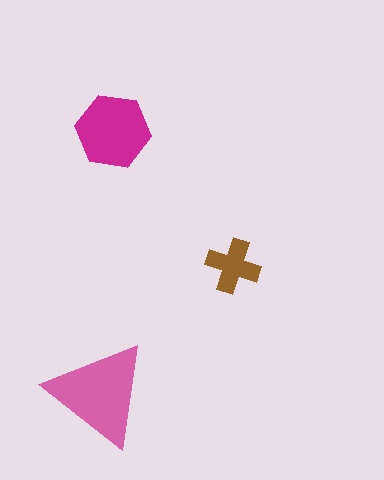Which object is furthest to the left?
The pink triangle is leftmost.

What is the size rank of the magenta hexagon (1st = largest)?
2nd.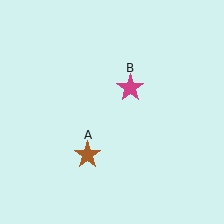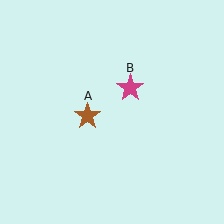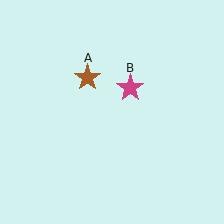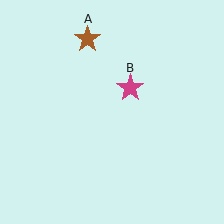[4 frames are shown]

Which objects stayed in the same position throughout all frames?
Magenta star (object B) remained stationary.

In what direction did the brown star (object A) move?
The brown star (object A) moved up.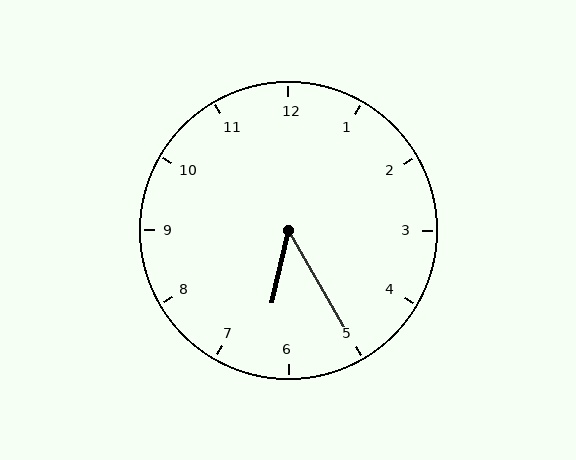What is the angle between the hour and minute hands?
Approximately 42 degrees.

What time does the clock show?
6:25.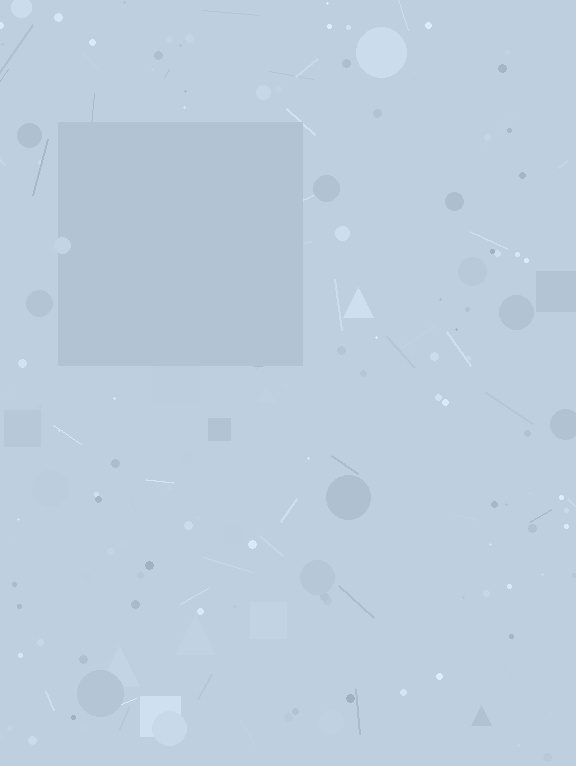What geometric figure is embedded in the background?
A square is embedded in the background.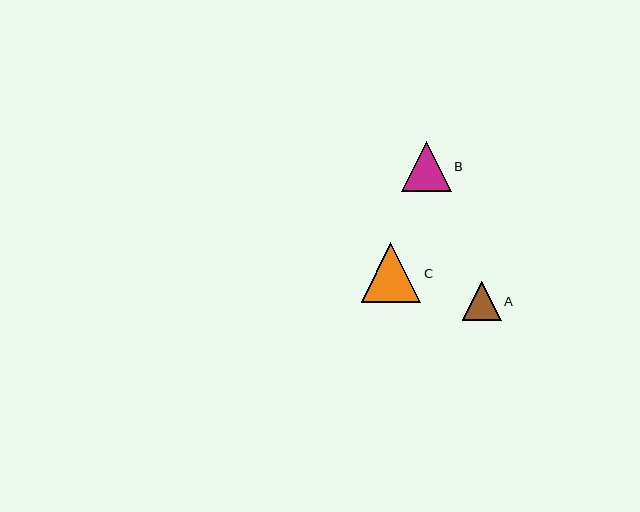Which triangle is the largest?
Triangle C is the largest with a size of approximately 59 pixels.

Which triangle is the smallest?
Triangle A is the smallest with a size of approximately 39 pixels.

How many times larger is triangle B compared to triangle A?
Triangle B is approximately 1.3 times the size of triangle A.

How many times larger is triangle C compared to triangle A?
Triangle C is approximately 1.5 times the size of triangle A.